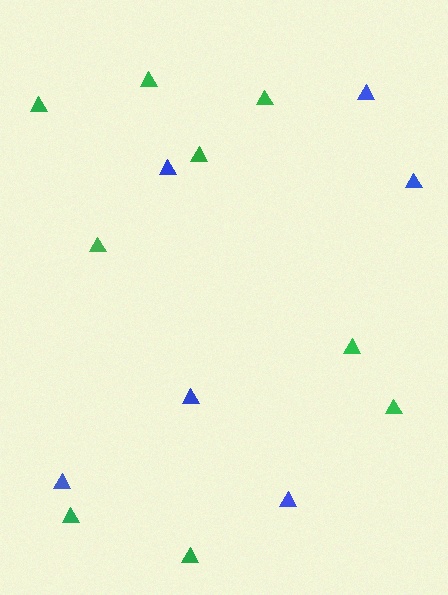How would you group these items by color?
There are 2 groups: one group of blue triangles (6) and one group of green triangles (9).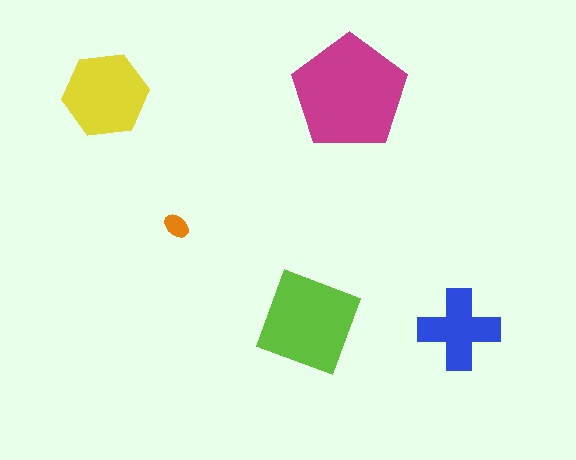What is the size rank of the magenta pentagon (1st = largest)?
1st.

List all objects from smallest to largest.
The orange ellipse, the blue cross, the yellow hexagon, the lime diamond, the magenta pentagon.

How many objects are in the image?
There are 5 objects in the image.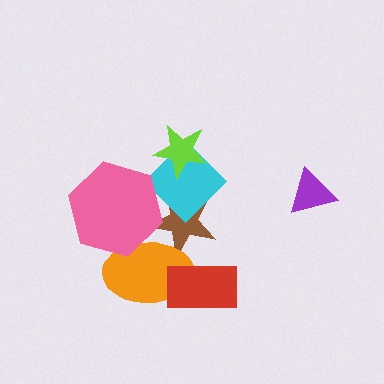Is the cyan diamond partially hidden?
Yes, it is partially covered by another shape.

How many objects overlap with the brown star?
3 objects overlap with the brown star.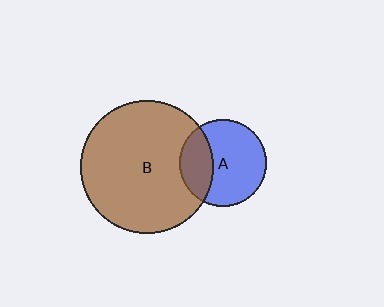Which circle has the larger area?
Circle B (brown).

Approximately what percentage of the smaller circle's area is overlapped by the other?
Approximately 30%.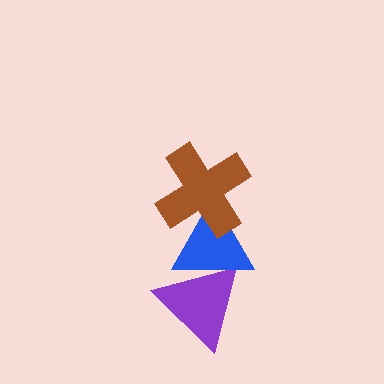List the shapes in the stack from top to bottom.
From top to bottom: the brown cross, the blue triangle, the purple triangle.